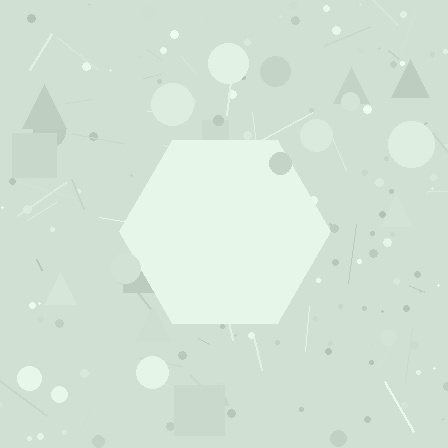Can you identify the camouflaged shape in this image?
The camouflaged shape is a hexagon.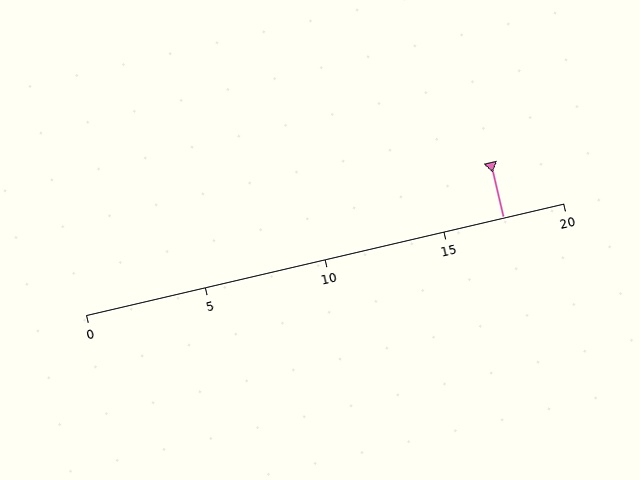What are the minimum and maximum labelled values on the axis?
The axis runs from 0 to 20.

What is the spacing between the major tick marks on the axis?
The major ticks are spaced 5 apart.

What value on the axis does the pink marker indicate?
The marker indicates approximately 17.5.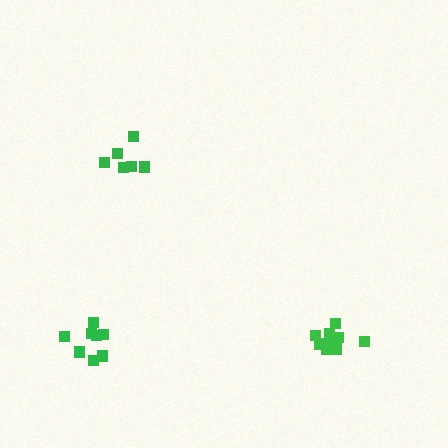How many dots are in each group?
Group 1: 6 dots, Group 2: 8 dots, Group 3: 10 dots (24 total).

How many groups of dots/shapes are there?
There are 3 groups.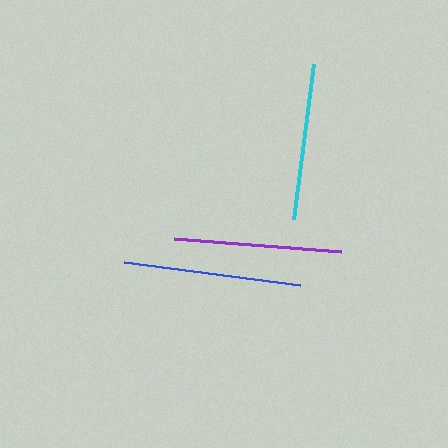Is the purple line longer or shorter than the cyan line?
The purple line is longer than the cyan line.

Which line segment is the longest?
The blue line is the longest at approximately 177 pixels.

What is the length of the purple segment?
The purple segment is approximately 167 pixels long.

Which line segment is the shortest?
The cyan line is the shortest at approximately 156 pixels.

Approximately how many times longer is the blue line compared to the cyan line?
The blue line is approximately 1.1 times the length of the cyan line.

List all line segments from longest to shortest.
From longest to shortest: blue, purple, cyan.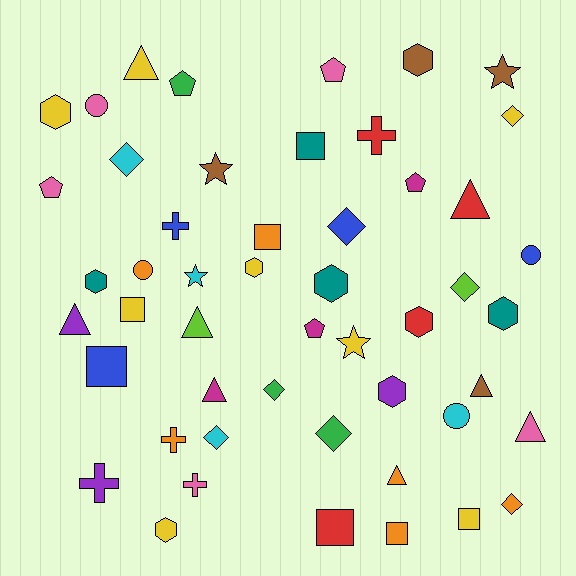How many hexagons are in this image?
There are 9 hexagons.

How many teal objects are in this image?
There are 4 teal objects.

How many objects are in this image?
There are 50 objects.